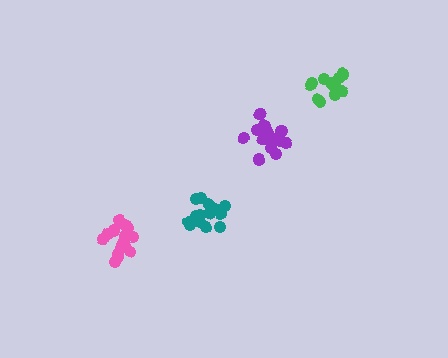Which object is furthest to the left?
The pink cluster is leftmost.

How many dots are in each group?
Group 1: 17 dots, Group 2: 12 dots, Group 3: 14 dots, Group 4: 16 dots (59 total).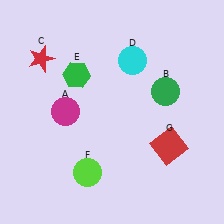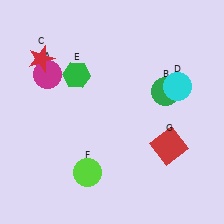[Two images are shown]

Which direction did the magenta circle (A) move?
The magenta circle (A) moved up.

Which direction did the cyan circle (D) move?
The cyan circle (D) moved right.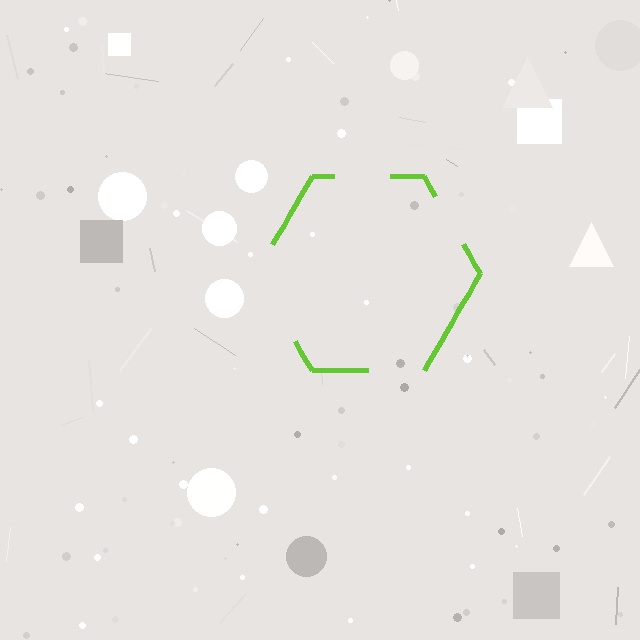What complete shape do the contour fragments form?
The contour fragments form a hexagon.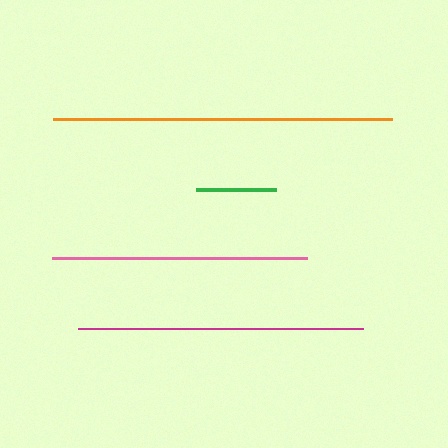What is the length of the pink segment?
The pink segment is approximately 255 pixels long.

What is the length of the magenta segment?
The magenta segment is approximately 286 pixels long.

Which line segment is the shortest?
The green line is the shortest at approximately 80 pixels.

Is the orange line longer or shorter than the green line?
The orange line is longer than the green line.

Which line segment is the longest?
The orange line is the longest at approximately 339 pixels.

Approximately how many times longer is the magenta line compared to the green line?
The magenta line is approximately 3.6 times the length of the green line.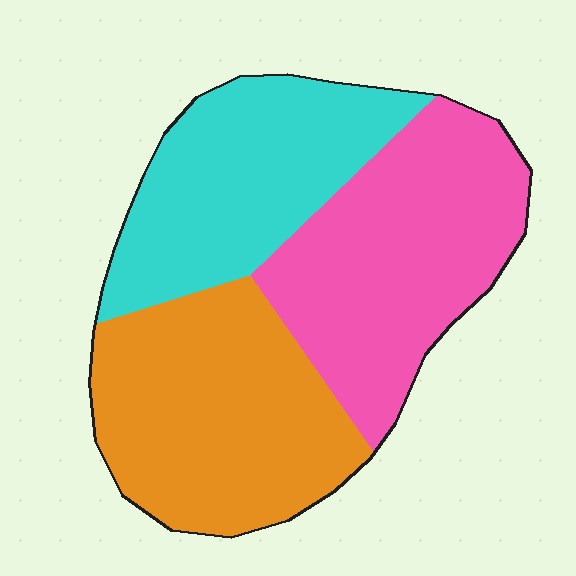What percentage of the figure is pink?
Pink takes up between a quarter and a half of the figure.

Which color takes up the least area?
Cyan, at roughly 30%.